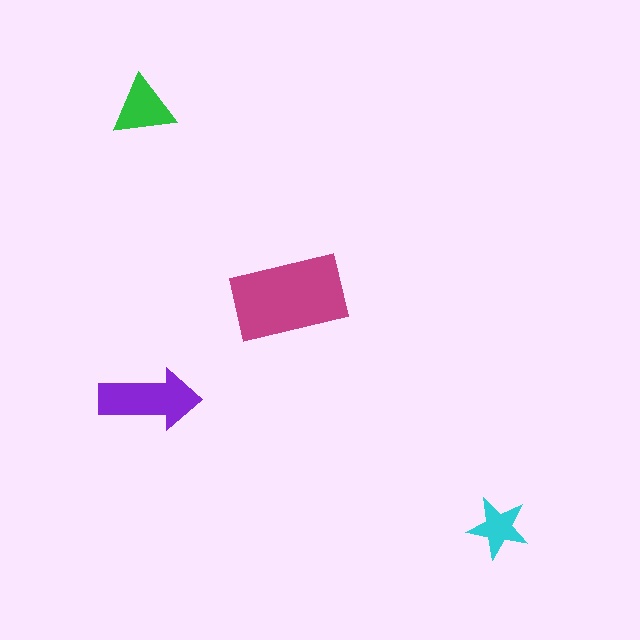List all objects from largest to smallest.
The magenta rectangle, the purple arrow, the green triangle, the cyan star.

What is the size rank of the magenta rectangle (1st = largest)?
1st.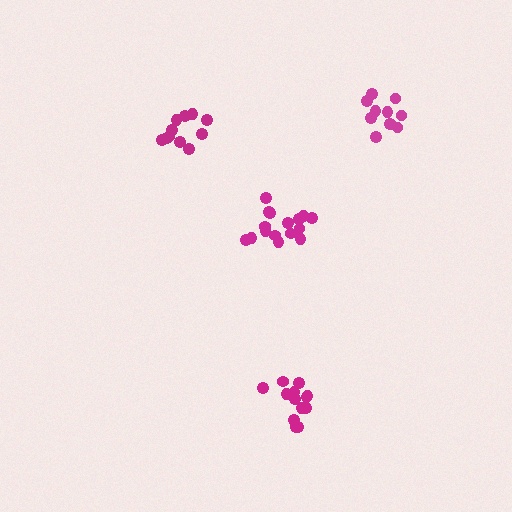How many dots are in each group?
Group 1: 11 dots, Group 2: 14 dots, Group 3: 16 dots, Group 4: 11 dots (52 total).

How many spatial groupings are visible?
There are 4 spatial groupings.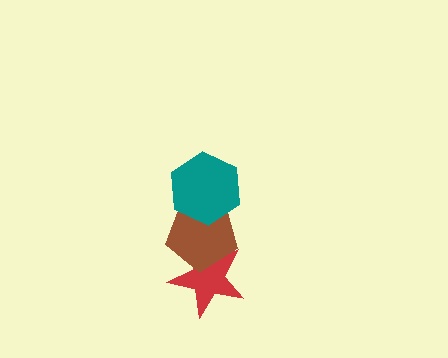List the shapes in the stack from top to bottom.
From top to bottom: the teal hexagon, the brown pentagon, the red star.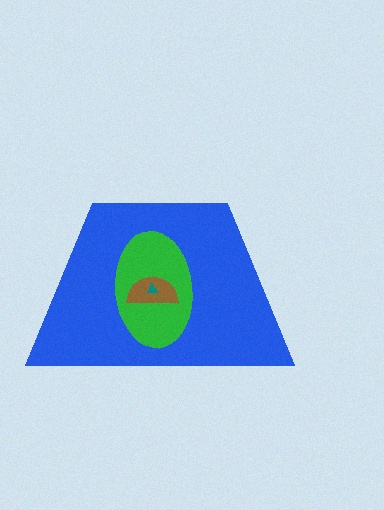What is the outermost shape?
The blue trapezoid.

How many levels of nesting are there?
4.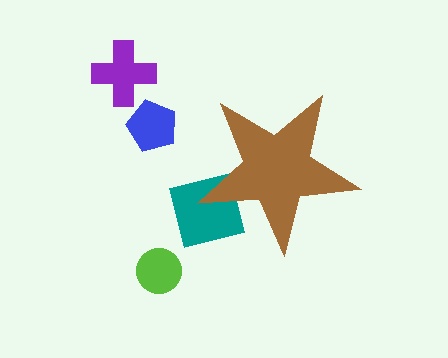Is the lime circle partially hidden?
No, the lime circle is fully visible.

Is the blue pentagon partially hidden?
No, the blue pentagon is fully visible.